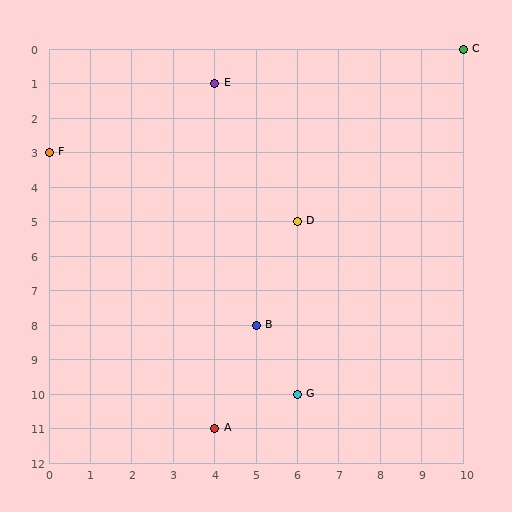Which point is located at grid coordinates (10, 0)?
Point C is at (10, 0).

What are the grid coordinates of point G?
Point G is at grid coordinates (6, 10).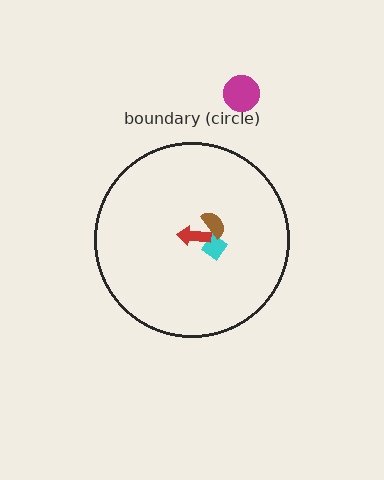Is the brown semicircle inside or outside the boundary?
Inside.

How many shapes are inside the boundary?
3 inside, 1 outside.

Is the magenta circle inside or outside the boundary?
Outside.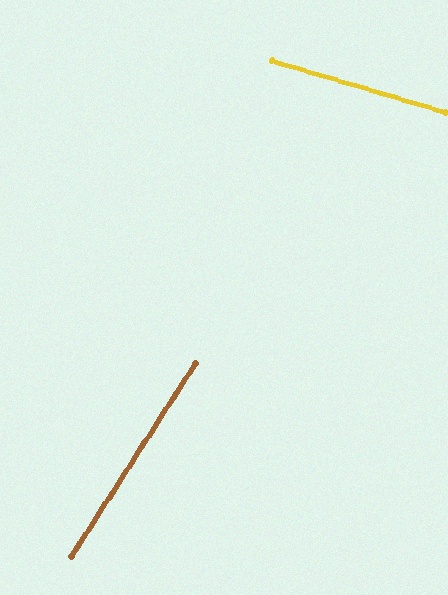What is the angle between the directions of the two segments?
Approximately 74 degrees.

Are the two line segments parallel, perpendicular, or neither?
Neither parallel nor perpendicular — they differ by about 74°.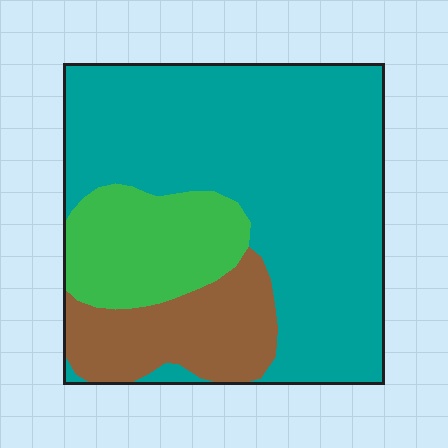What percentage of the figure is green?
Green takes up between a sixth and a third of the figure.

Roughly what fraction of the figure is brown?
Brown takes up about one sixth (1/6) of the figure.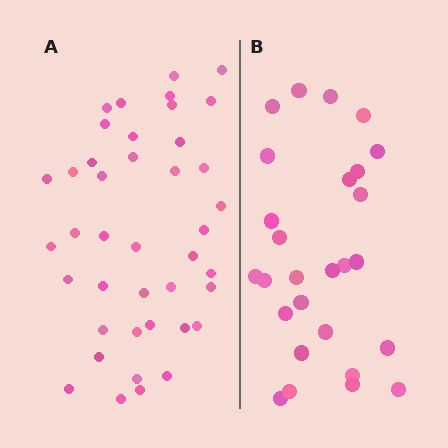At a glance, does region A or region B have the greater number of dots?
Region A (the left region) has more dots.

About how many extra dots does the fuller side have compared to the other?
Region A has approximately 15 more dots than region B.